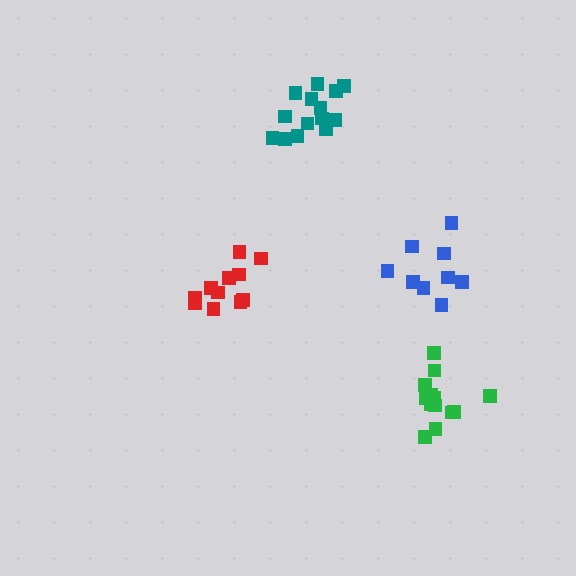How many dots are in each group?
Group 1: 9 dots, Group 2: 11 dots, Group 3: 14 dots, Group 4: 14 dots (48 total).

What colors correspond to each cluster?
The clusters are colored: blue, red, green, teal.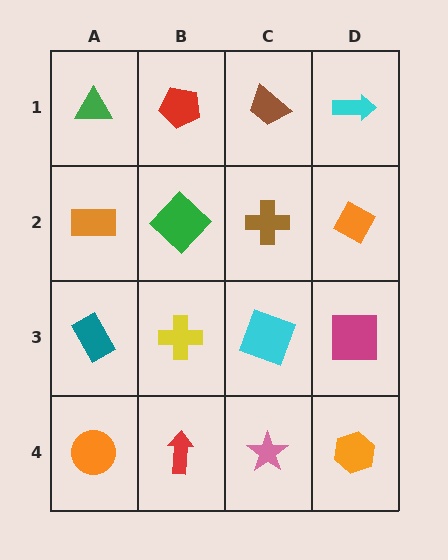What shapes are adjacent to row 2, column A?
A green triangle (row 1, column A), a teal rectangle (row 3, column A), a green diamond (row 2, column B).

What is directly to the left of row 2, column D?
A brown cross.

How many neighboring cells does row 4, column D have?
2.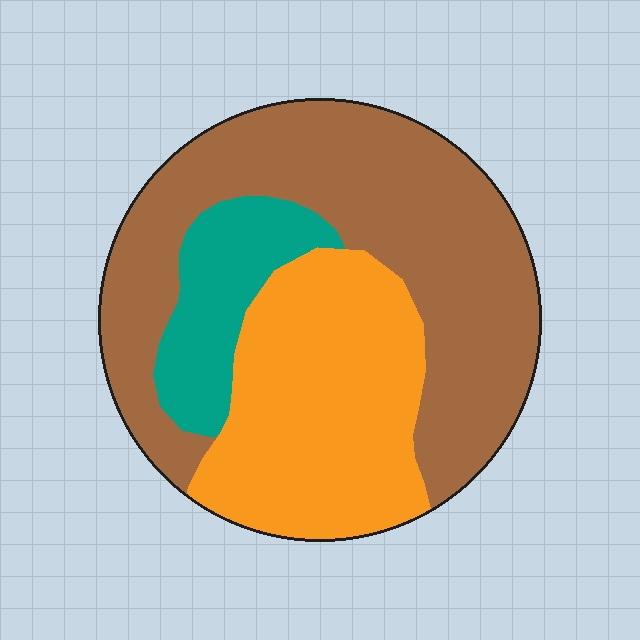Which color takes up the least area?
Teal, at roughly 15%.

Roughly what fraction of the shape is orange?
Orange covers 34% of the shape.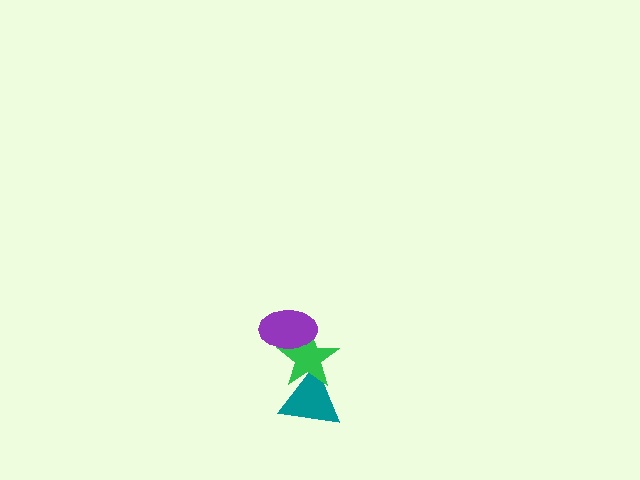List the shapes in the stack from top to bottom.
From top to bottom: the purple ellipse, the green star, the teal triangle.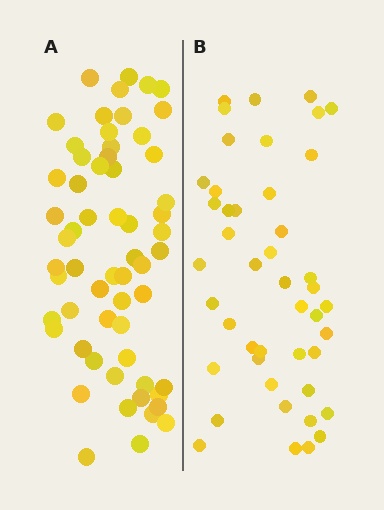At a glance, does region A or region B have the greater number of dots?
Region A (the left region) has more dots.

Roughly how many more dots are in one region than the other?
Region A has approximately 15 more dots than region B.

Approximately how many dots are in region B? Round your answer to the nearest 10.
About 40 dots. (The exact count is 45, which rounds to 40.)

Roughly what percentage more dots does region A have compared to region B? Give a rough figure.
About 35% more.